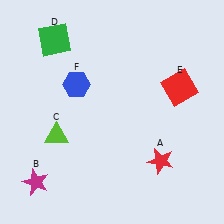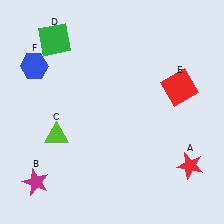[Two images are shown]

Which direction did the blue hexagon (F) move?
The blue hexagon (F) moved left.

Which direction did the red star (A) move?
The red star (A) moved right.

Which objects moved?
The objects that moved are: the red star (A), the blue hexagon (F).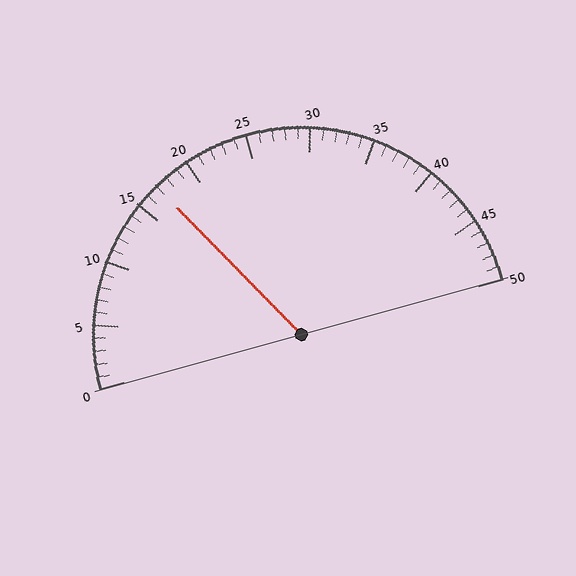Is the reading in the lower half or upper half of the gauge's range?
The reading is in the lower half of the range (0 to 50).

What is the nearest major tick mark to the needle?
The nearest major tick mark is 15.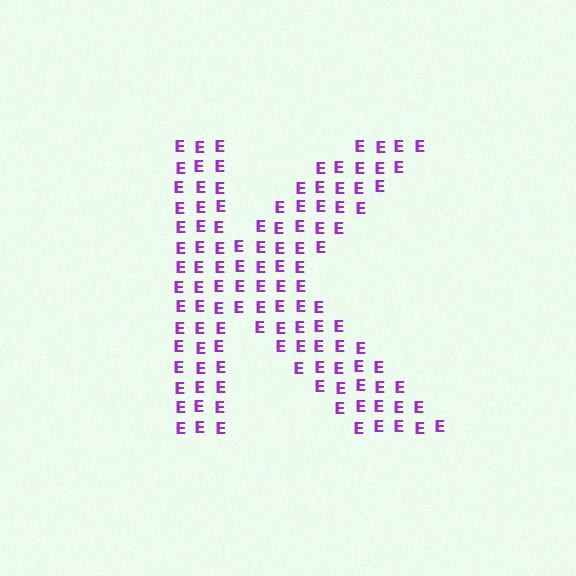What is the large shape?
The large shape is the letter K.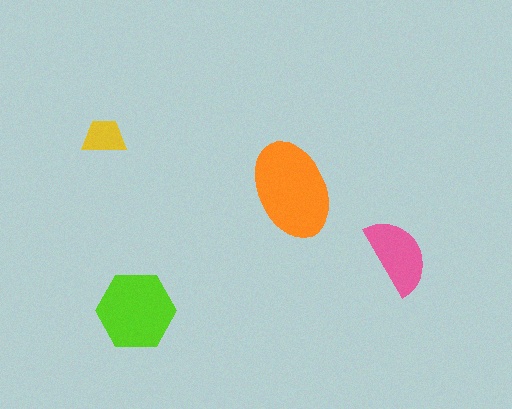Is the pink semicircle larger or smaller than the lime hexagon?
Smaller.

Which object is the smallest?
The yellow trapezoid.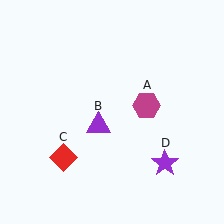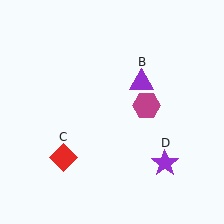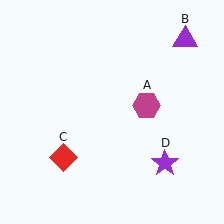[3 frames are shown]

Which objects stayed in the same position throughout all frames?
Magenta hexagon (object A) and red diamond (object C) and purple star (object D) remained stationary.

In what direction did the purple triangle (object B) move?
The purple triangle (object B) moved up and to the right.